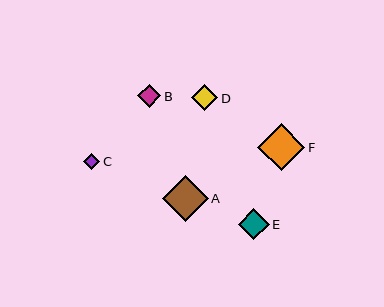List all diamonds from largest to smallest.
From largest to smallest: F, A, E, D, B, C.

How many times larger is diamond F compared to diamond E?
Diamond F is approximately 1.6 times the size of diamond E.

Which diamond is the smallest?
Diamond C is the smallest with a size of approximately 16 pixels.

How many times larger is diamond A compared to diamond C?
Diamond A is approximately 2.9 times the size of diamond C.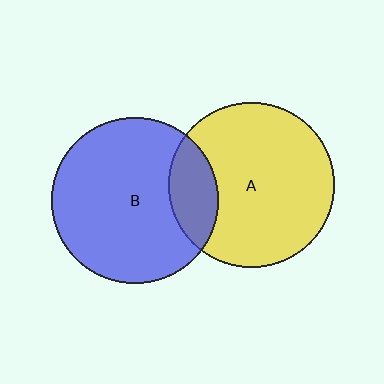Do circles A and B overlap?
Yes.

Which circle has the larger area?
Circle B (blue).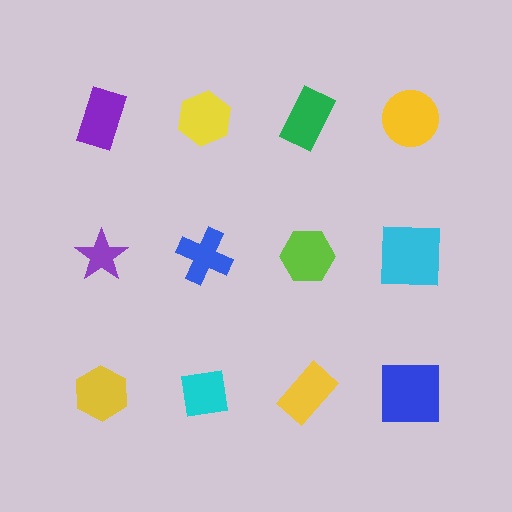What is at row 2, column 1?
A purple star.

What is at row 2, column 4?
A cyan square.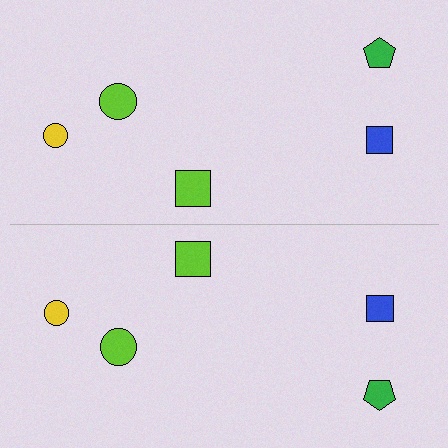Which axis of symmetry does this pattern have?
The pattern has a horizontal axis of symmetry running through the center of the image.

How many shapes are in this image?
There are 10 shapes in this image.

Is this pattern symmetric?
Yes, this pattern has bilateral (reflection) symmetry.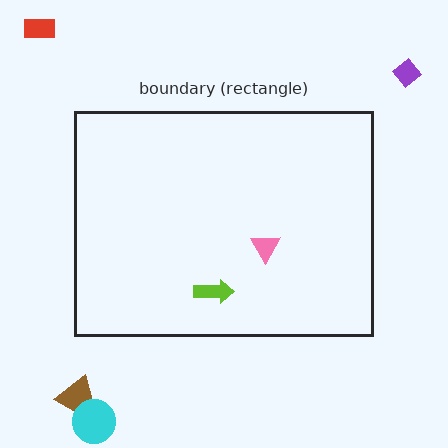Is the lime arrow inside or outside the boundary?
Inside.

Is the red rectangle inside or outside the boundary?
Outside.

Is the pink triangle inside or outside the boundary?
Inside.